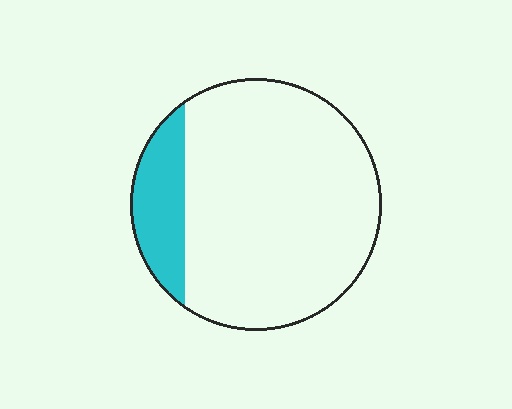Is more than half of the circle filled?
No.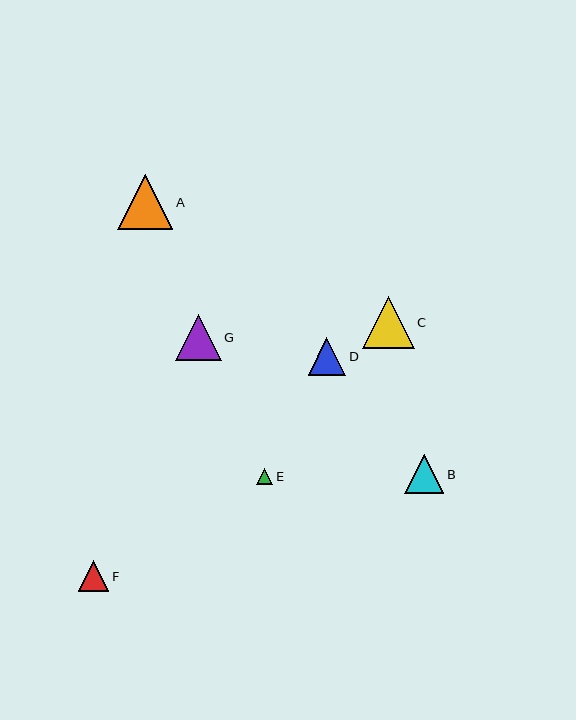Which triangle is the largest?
Triangle A is the largest with a size of approximately 55 pixels.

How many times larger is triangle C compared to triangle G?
Triangle C is approximately 1.1 times the size of triangle G.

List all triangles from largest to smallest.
From largest to smallest: A, C, G, B, D, F, E.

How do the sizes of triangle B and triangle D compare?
Triangle B and triangle D are approximately the same size.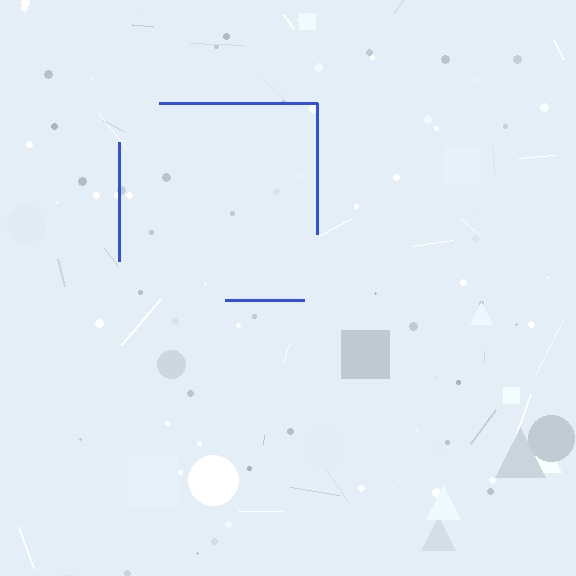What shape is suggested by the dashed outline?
The dashed outline suggests a square.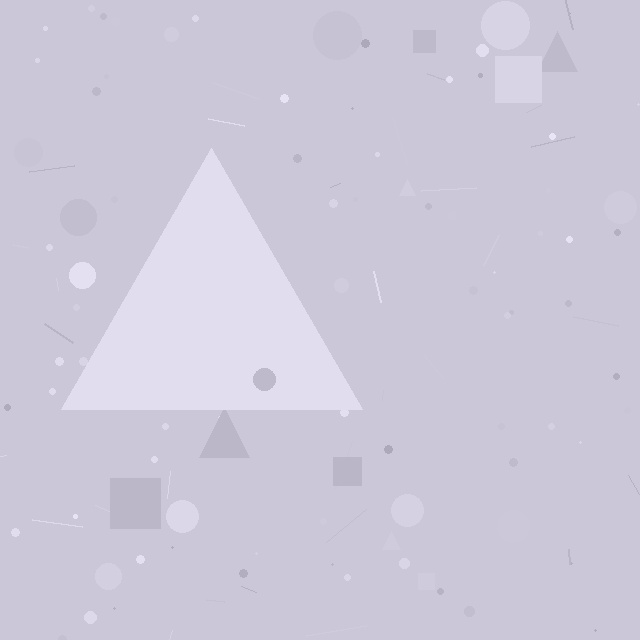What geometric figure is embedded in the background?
A triangle is embedded in the background.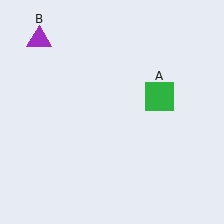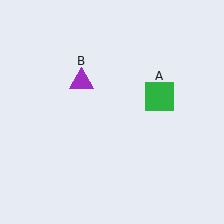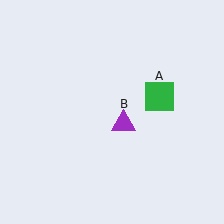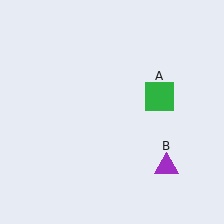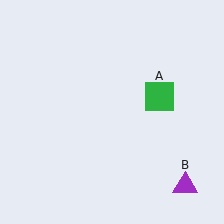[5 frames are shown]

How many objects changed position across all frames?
1 object changed position: purple triangle (object B).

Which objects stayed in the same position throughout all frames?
Green square (object A) remained stationary.